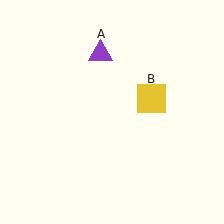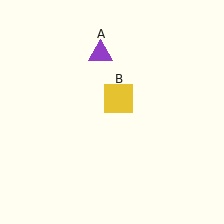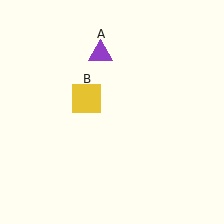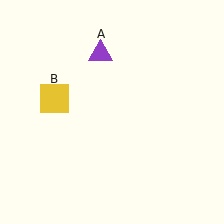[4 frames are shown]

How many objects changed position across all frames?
1 object changed position: yellow square (object B).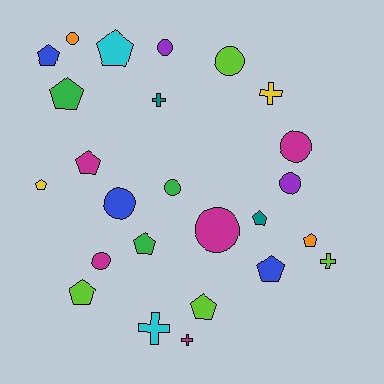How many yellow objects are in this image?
There are 2 yellow objects.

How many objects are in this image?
There are 25 objects.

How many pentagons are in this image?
There are 11 pentagons.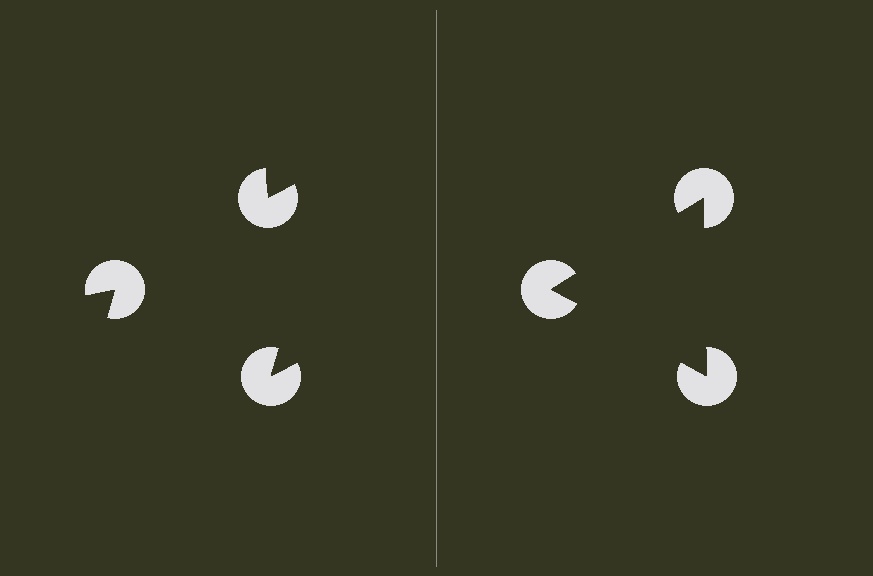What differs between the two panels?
The pac-man discs are positioned identically on both sides; only the wedge orientations differ. On the right they align to a triangle; on the left they are misaligned.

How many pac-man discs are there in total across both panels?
6 — 3 on each side.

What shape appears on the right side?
An illusory triangle.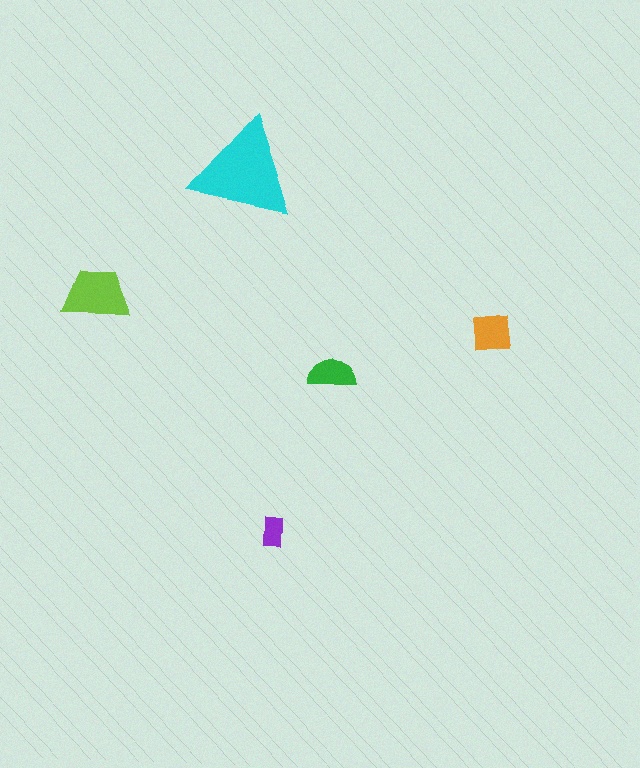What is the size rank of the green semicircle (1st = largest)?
4th.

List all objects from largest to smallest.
The cyan triangle, the lime trapezoid, the orange square, the green semicircle, the purple rectangle.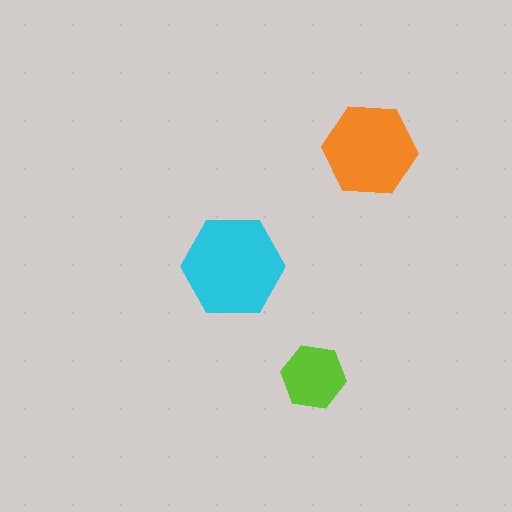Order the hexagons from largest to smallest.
the cyan one, the orange one, the lime one.